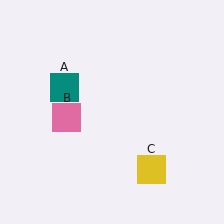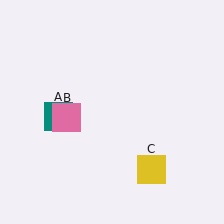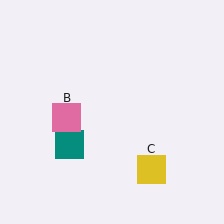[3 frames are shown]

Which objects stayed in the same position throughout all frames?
Pink square (object B) and yellow square (object C) remained stationary.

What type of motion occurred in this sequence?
The teal square (object A) rotated counterclockwise around the center of the scene.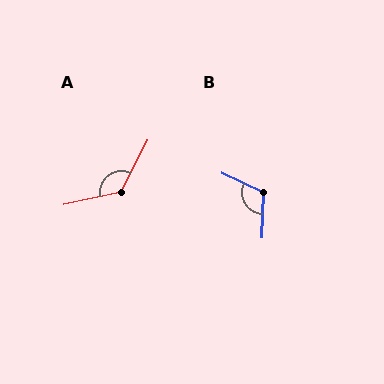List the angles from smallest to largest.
B (113°), A (129°).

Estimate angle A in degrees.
Approximately 129 degrees.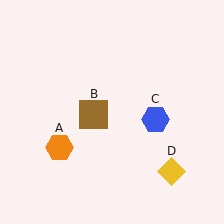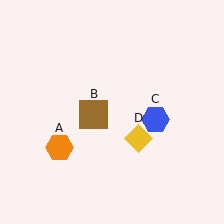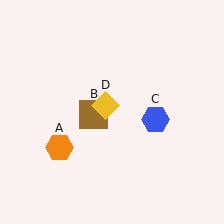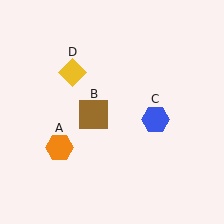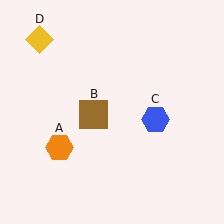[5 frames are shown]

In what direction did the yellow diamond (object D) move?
The yellow diamond (object D) moved up and to the left.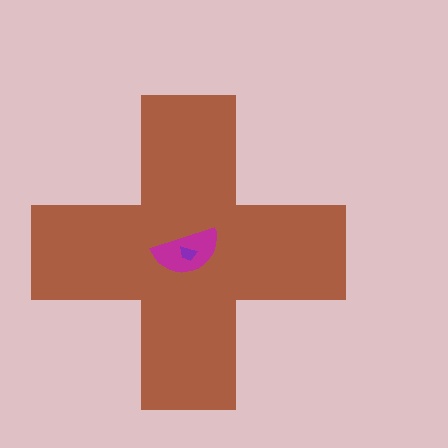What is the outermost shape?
The brown cross.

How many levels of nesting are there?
3.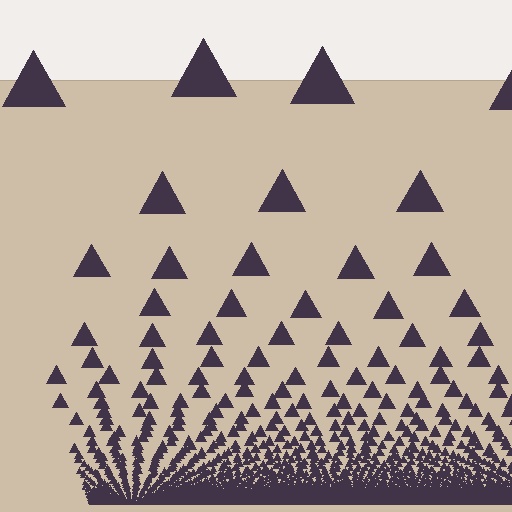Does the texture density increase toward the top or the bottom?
Density increases toward the bottom.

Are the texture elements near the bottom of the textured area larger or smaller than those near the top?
Smaller. The gradient is inverted — elements near the bottom are smaller and denser.